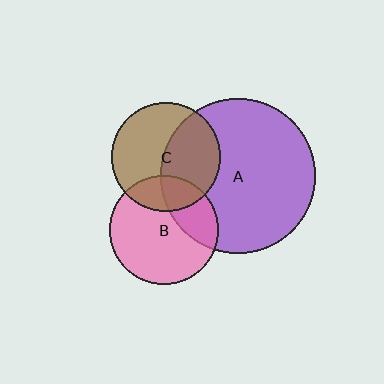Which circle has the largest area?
Circle A (purple).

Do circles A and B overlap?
Yes.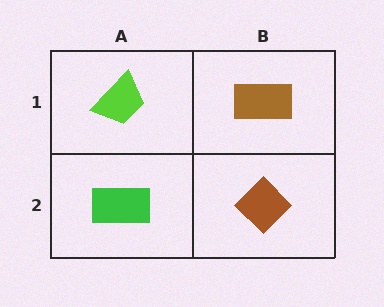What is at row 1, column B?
A brown rectangle.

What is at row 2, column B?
A brown diamond.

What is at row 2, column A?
A green rectangle.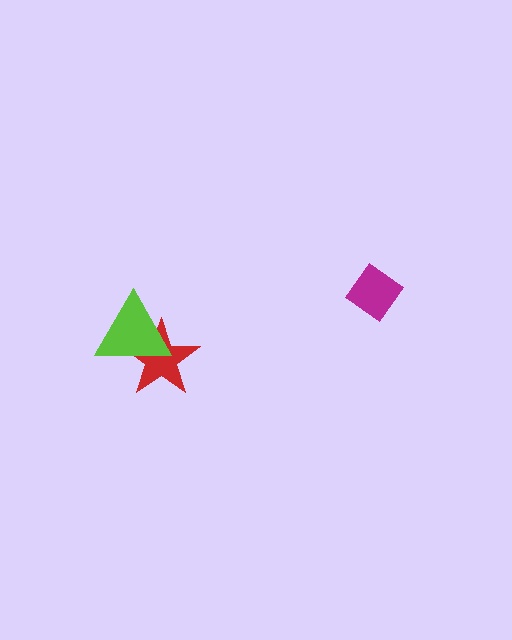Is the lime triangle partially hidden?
No, no other shape covers it.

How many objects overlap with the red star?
1 object overlaps with the red star.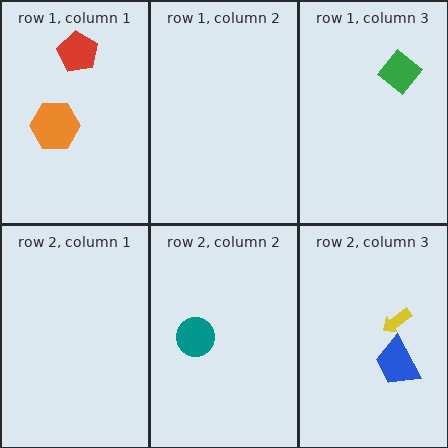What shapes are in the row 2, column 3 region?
The yellow arrow, the blue trapezoid.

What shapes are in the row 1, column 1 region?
The red pentagon, the orange hexagon.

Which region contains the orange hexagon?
The row 1, column 1 region.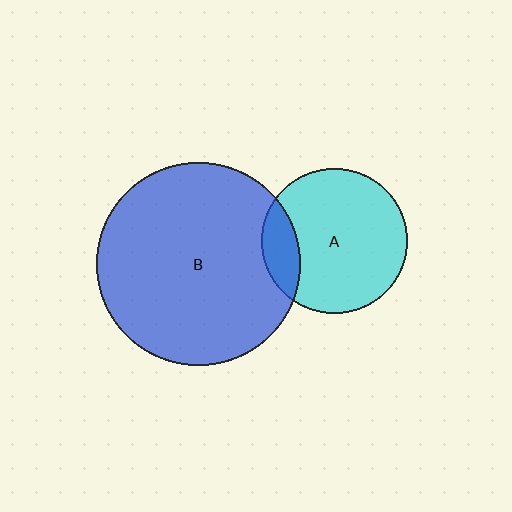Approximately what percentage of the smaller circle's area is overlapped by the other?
Approximately 15%.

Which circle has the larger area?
Circle B (blue).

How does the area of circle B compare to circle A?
Approximately 1.9 times.